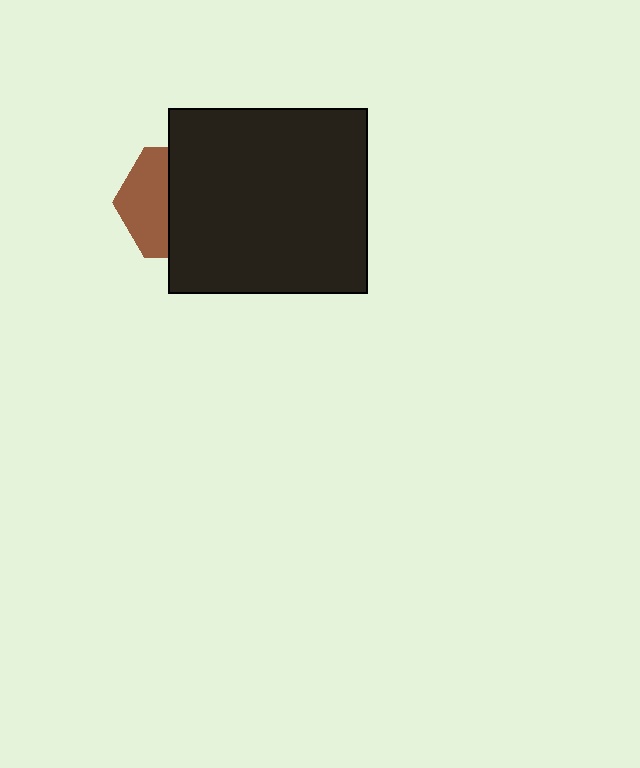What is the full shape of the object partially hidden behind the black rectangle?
The partially hidden object is a brown hexagon.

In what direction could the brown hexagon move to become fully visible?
The brown hexagon could move left. That would shift it out from behind the black rectangle entirely.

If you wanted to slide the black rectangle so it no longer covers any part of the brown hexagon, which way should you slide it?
Slide it right — that is the most direct way to separate the two shapes.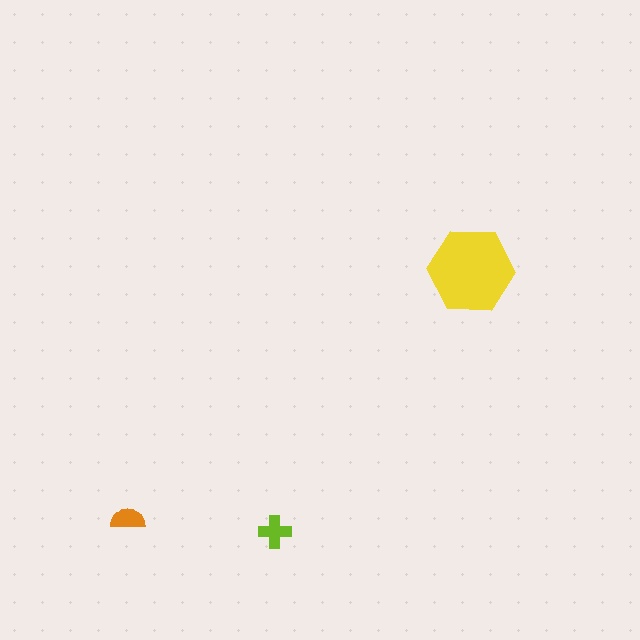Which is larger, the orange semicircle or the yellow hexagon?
The yellow hexagon.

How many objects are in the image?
There are 3 objects in the image.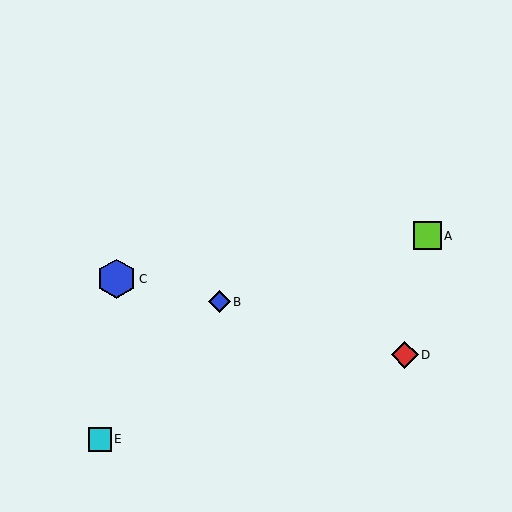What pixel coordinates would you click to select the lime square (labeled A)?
Click at (427, 236) to select the lime square A.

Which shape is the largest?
The blue hexagon (labeled C) is the largest.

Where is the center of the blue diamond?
The center of the blue diamond is at (220, 302).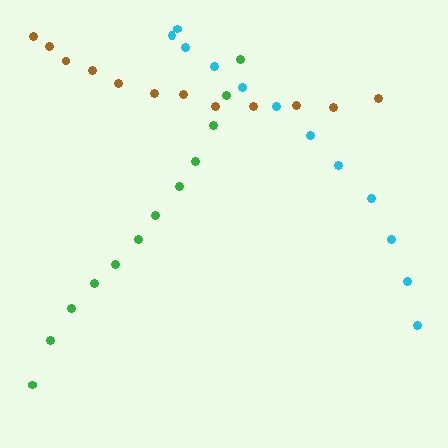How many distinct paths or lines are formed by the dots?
There are 3 distinct paths.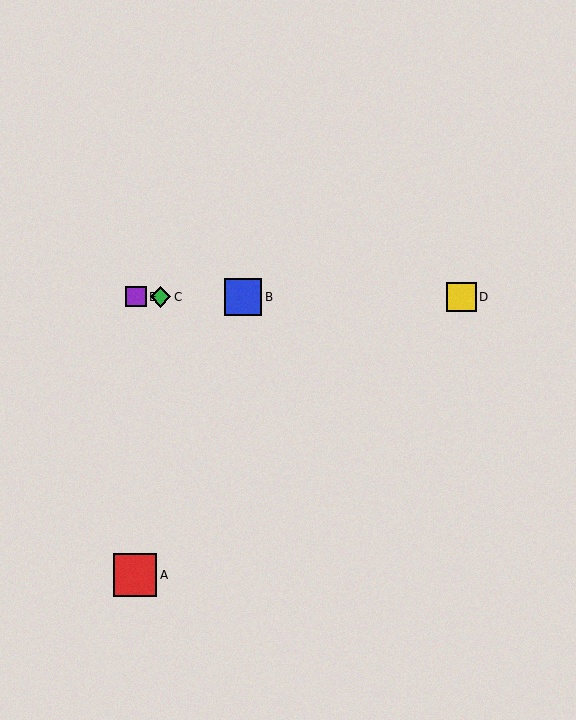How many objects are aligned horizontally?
4 objects (B, C, D, E) are aligned horizontally.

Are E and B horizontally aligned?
Yes, both are at y≈297.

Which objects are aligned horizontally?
Objects B, C, D, E are aligned horizontally.